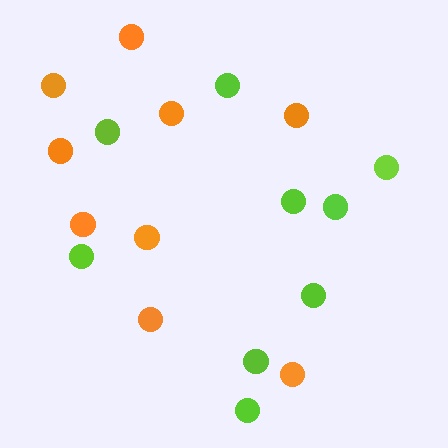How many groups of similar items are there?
There are 2 groups: one group of orange circles (9) and one group of lime circles (9).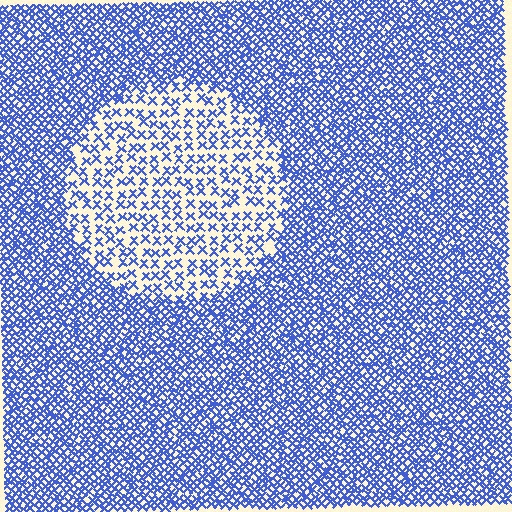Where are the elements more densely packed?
The elements are more densely packed outside the circle boundary.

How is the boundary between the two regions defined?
The boundary is defined by a change in element density (approximately 2.4x ratio). All elements are the same color, size, and shape.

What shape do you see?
I see a circle.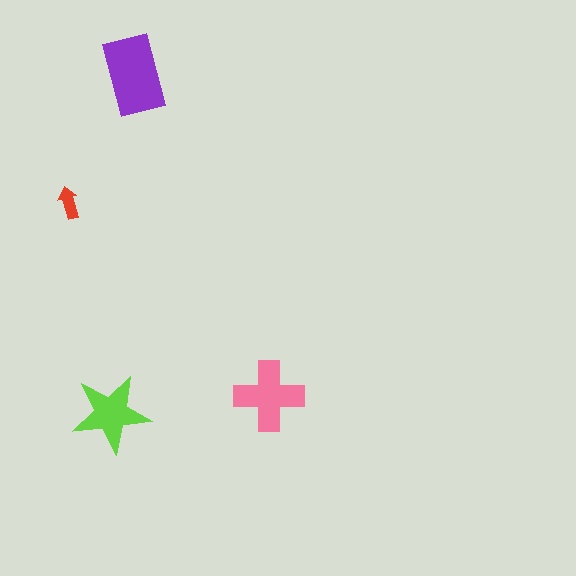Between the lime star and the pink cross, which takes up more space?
The pink cross.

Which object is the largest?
The purple rectangle.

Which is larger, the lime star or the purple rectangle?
The purple rectangle.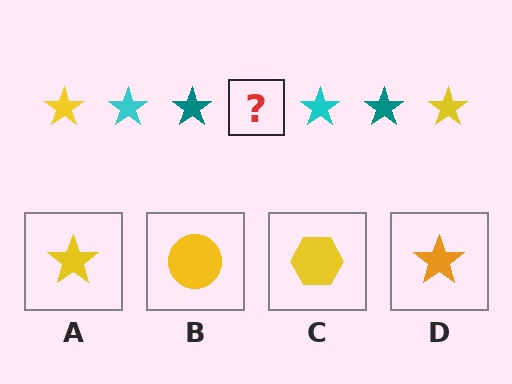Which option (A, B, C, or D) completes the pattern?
A.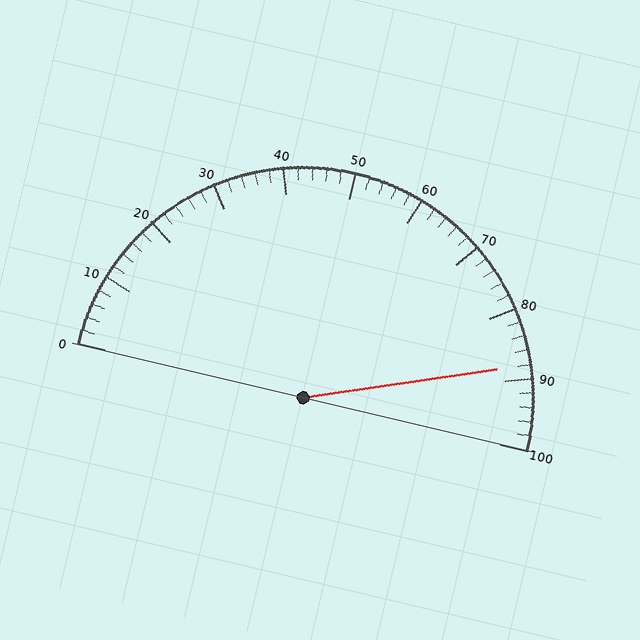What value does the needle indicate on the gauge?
The needle indicates approximately 88.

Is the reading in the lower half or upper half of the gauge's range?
The reading is in the upper half of the range (0 to 100).